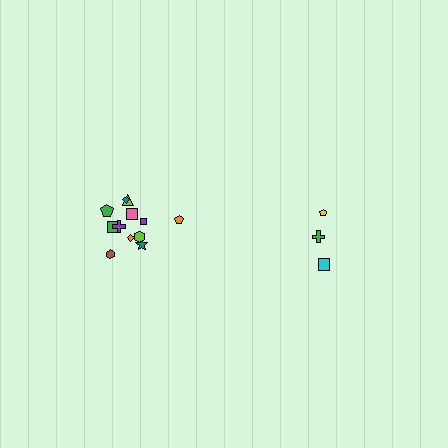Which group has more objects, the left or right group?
The left group.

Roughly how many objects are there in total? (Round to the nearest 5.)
Roughly 15 objects in total.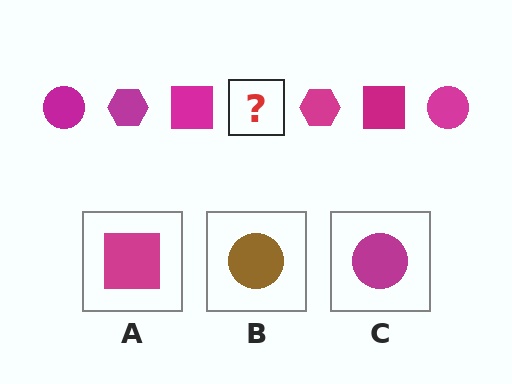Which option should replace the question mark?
Option C.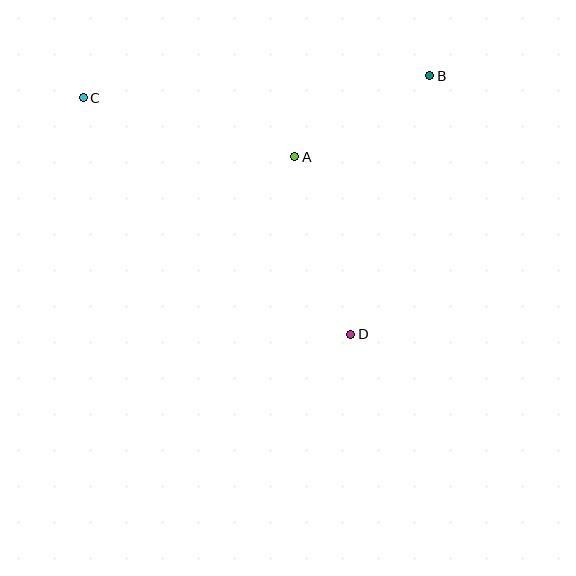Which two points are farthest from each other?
Points C and D are farthest from each other.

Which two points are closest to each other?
Points A and B are closest to each other.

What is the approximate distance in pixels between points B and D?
The distance between B and D is approximately 270 pixels.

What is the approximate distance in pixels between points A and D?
The distance between A and D is approximately 186 pixels.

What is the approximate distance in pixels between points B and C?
The distance between B and C is approximately 347 pixels.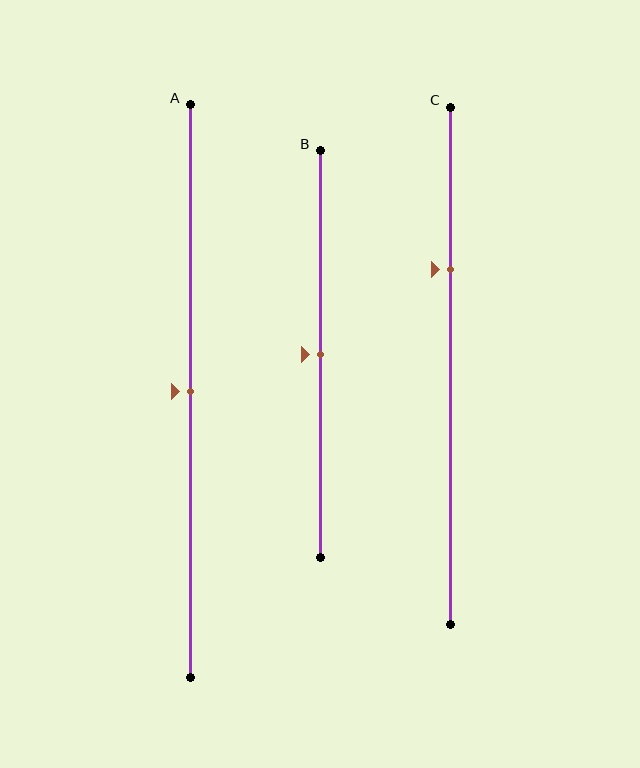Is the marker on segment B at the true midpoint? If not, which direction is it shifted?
Yes, the marker on segment B is at the true midpoint.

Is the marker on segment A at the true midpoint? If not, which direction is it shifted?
Yes, the marker on segment A is at the true midpoint.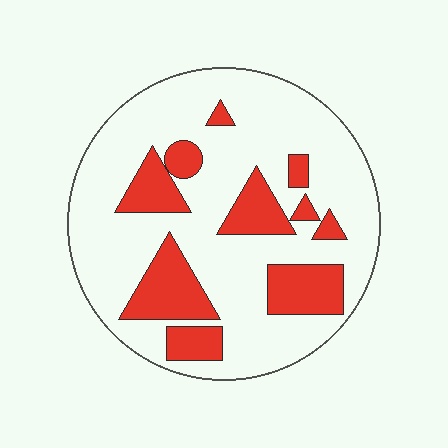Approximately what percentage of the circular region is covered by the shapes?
Approximately 25%.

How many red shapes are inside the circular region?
10.